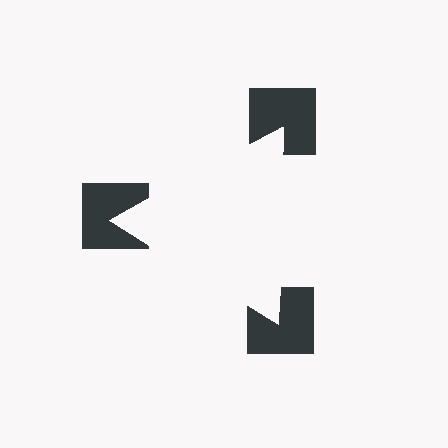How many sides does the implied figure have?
3 sides.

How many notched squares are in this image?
There are 3 — one at each vertex of the illusory triangle.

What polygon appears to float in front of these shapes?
An illusory triangle — its edges are inferred from the aligned wedge cuts in the notched squares, not physically drawn.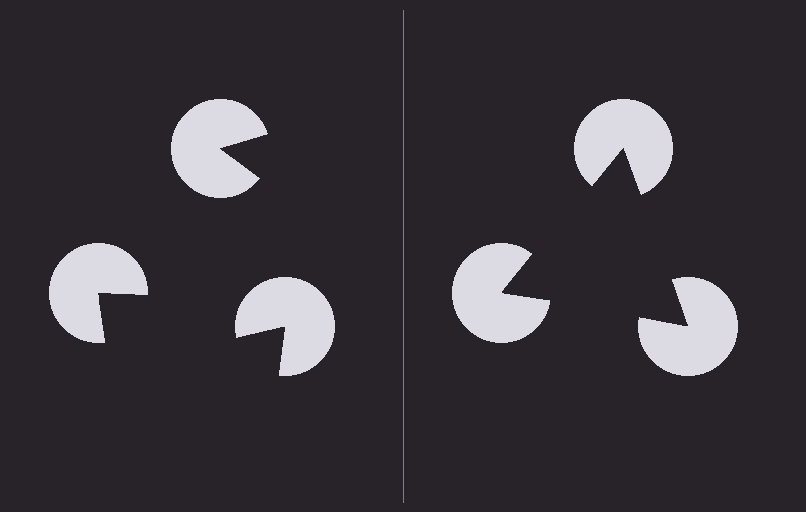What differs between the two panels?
The pac-man discs are positioned identically on both sides; only the wedge orientations differ. On the right they align to a triangle; on the left they are misaligned.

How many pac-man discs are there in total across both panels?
6 — 3 on each side.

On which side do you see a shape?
An illusory triangle appears on the right side. On the left side the wedge cuts are rotated, so no coherent shape forms.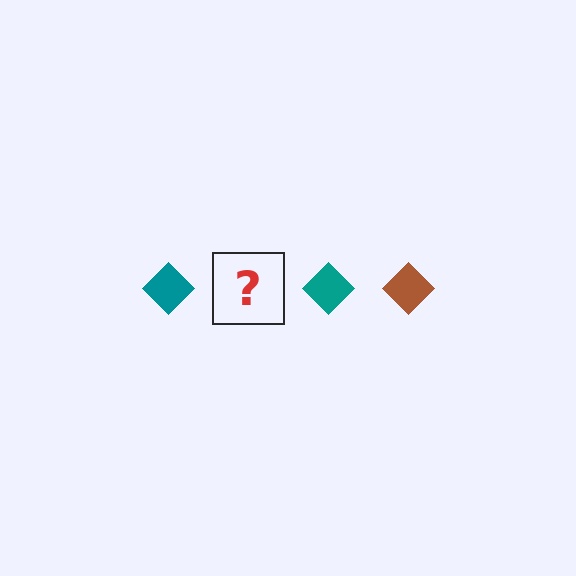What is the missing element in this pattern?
The missing element is a brown diamond.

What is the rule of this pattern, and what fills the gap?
The rule is that the pattern cycles through teal, brown diamonds. The gap should be filled with a brown diamond.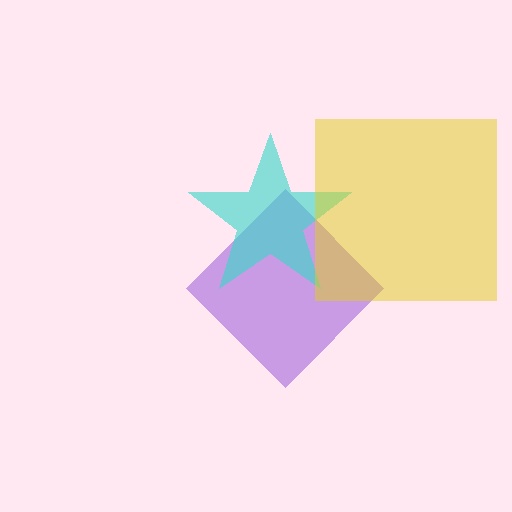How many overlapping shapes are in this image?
There are 3 overlapping shapes in the image.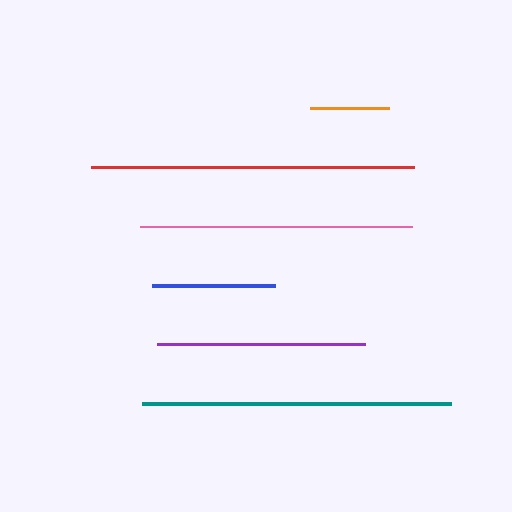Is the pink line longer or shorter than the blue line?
The pink line is longer than the blue line.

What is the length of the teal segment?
The teal segment is approximately 309 pixels long.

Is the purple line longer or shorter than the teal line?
The teal line is longer than the purple line.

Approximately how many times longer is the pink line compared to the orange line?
The pink line is approximately 3.5 times the length of the orange line.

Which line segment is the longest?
The red line is the longest at approximately 324 pixels.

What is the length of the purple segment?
The purple segment is approximately 208 pixels long.